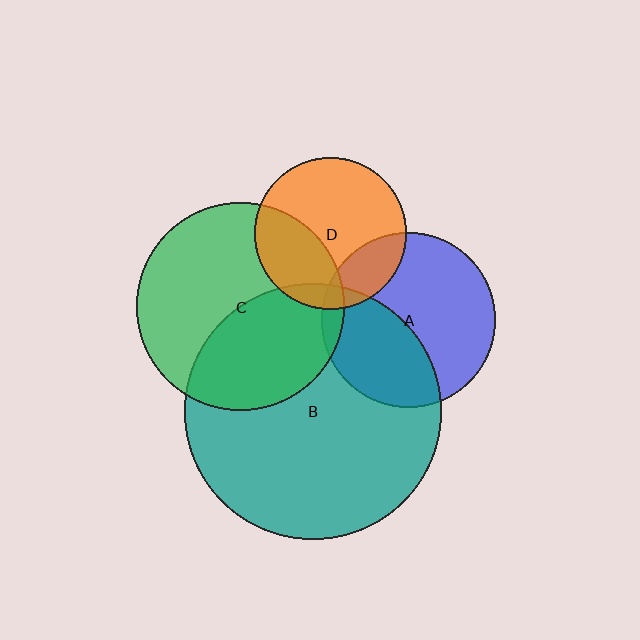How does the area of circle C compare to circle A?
Approximately 1.4 times.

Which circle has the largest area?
Circle B (teal).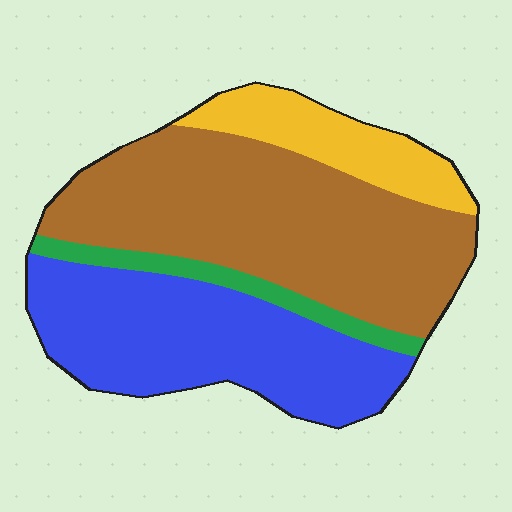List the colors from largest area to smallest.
From largest to smallest: brown, blue, yellow, green.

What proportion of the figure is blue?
Blue takes up between a third and a half of the figure.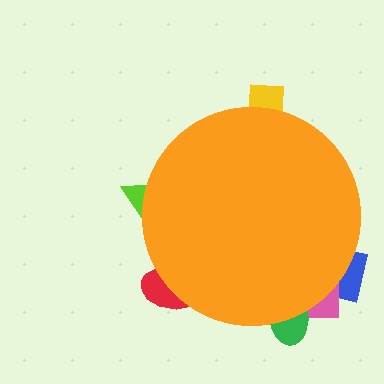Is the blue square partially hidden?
Yes, the blue square is partially hidden behind the orange circle.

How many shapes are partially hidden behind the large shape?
6 shapes are partially hidden.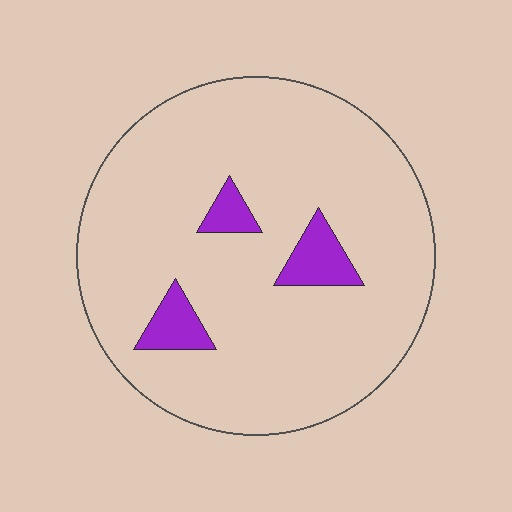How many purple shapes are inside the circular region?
3.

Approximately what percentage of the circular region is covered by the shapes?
Approximately 10%.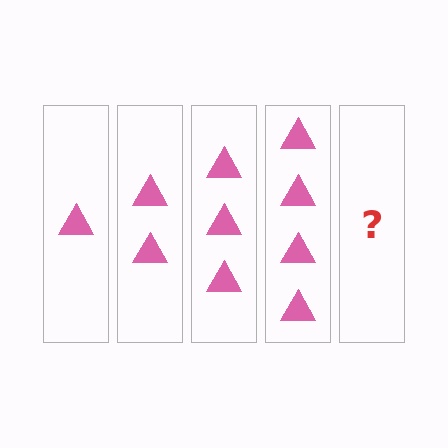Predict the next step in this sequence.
The next step is 5 triangles.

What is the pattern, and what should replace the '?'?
The pattern is that each step adds one more triangle. The '?' should be 5 triangles.